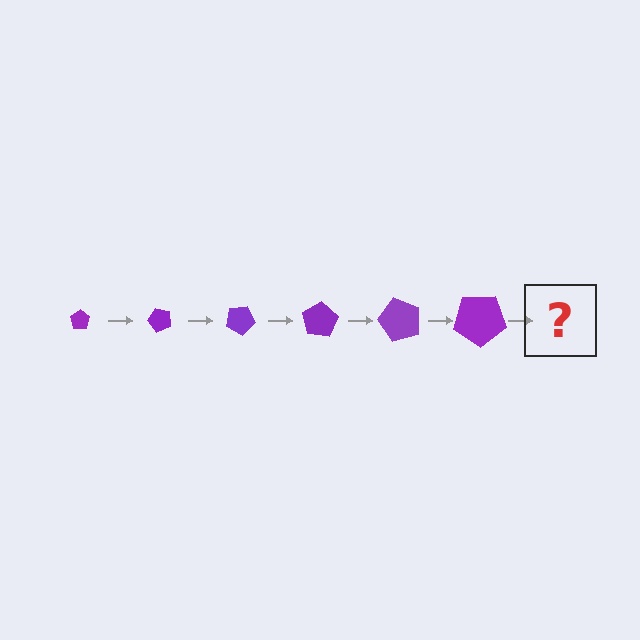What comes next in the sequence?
The next element should be a pentagon, larger than the previous one and rotated 300 degrees from the start.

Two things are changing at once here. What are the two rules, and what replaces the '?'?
The two rules are that the pentagon grows larger each step and it rotates 50 degrees each step. The '?' should be a pentagon, larger than the previous one and rotated 300 degrees from the start.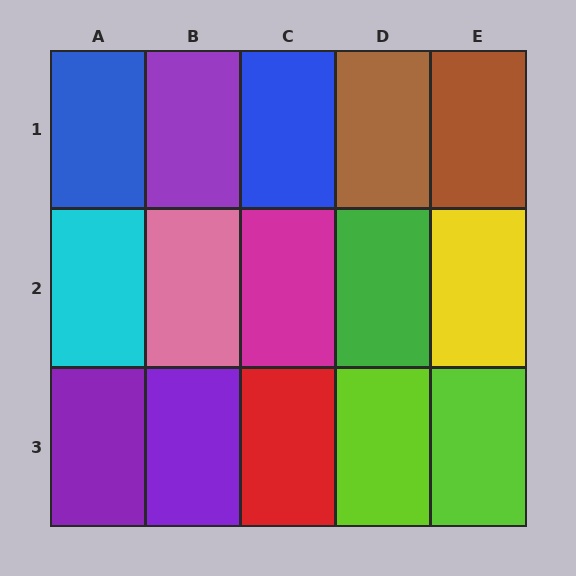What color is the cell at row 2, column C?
Magenta.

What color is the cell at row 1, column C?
Blue.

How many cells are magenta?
1 cell is magenta.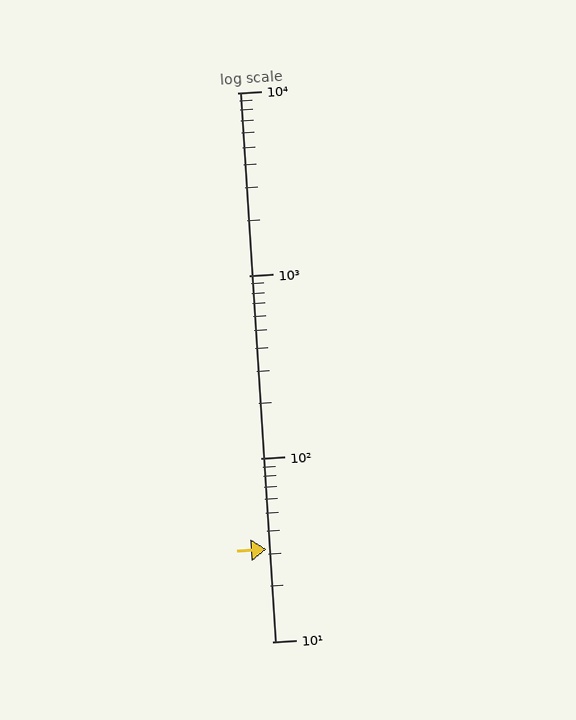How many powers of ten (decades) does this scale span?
The scale spans 3 decades, from 10 to 10000.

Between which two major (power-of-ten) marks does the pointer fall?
The pointer is between 10 and 100.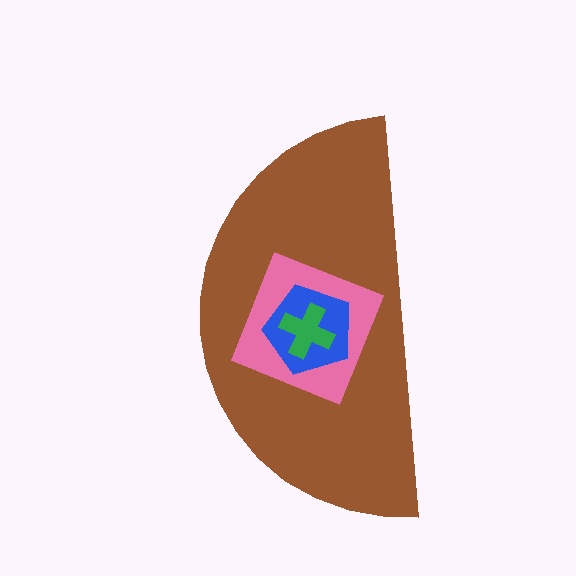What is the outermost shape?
The brown semicircle.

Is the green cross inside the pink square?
Yes.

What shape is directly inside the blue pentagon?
The green cross.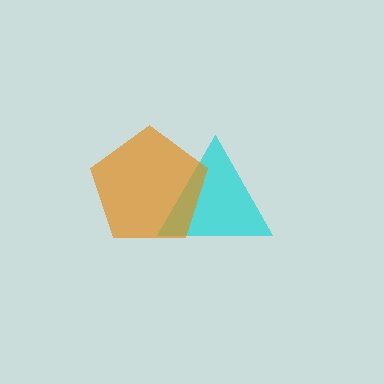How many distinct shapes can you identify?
There are 2 distinct shapes: a cyan triangle, an orange pentagon.